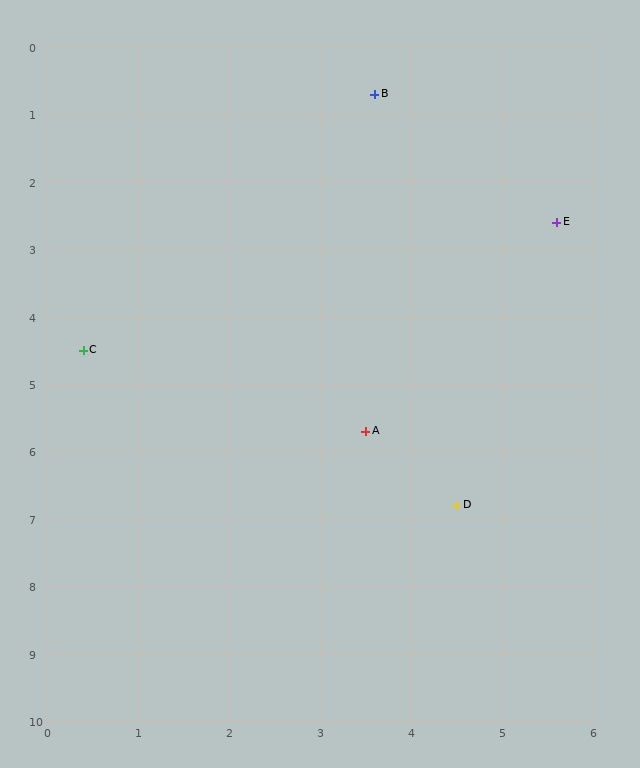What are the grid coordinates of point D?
Point D is at approximately (4.5, 6.8).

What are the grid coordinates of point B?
Point B is at approximately (3.6, 0.7).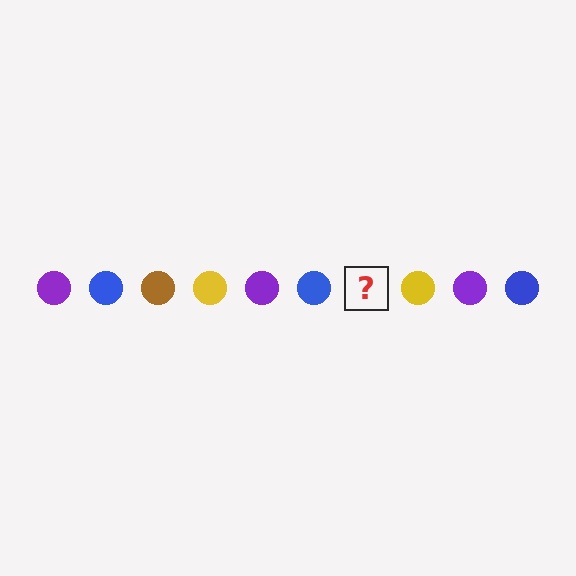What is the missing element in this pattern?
The missing element is a brown circle.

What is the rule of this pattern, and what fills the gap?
The rule is that the pattern cycles through purple, blue, brown, yellow circles. The gap should be filled with a brown circle.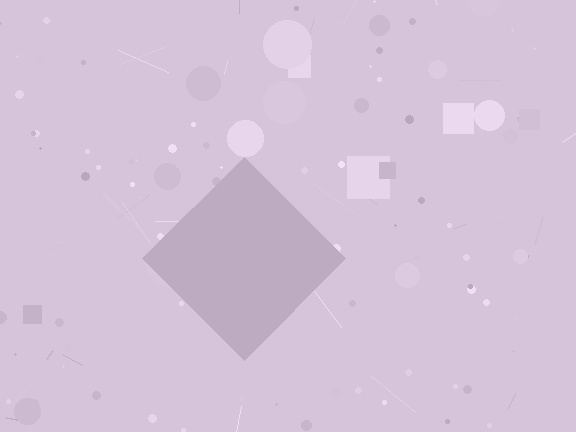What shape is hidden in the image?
A diamond is hidden in the image.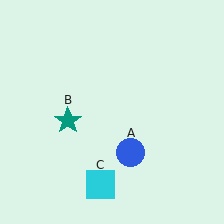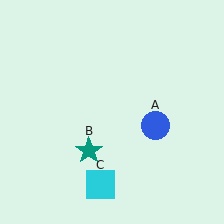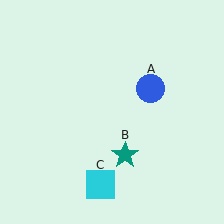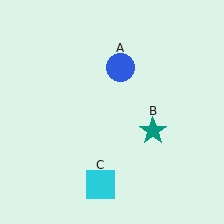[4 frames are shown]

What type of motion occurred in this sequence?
The blue circle (object A), teal star (object B) rotated counterclockwise around the center of the scene.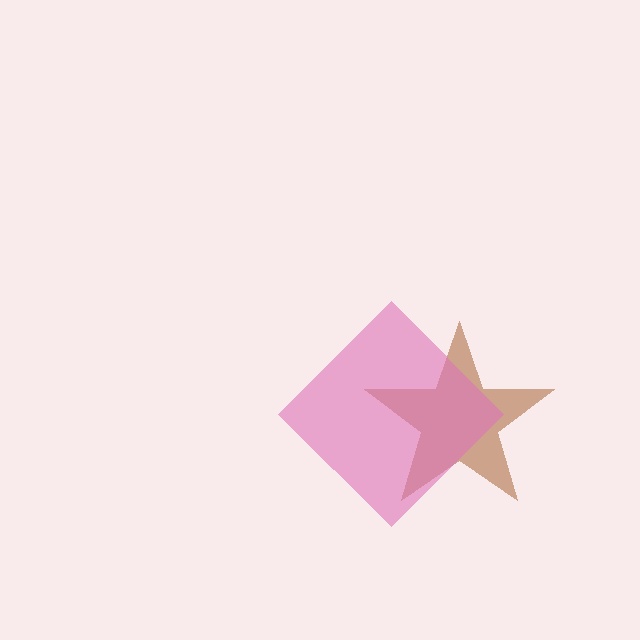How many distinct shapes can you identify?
There are 2 distinct shapes: a brown star, a pink diamond.